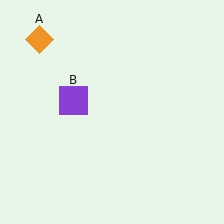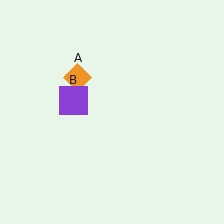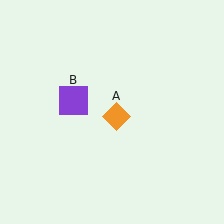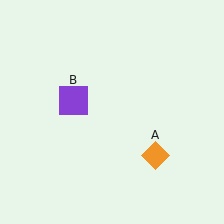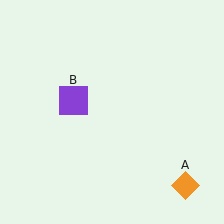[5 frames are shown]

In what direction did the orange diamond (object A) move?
The orange diamond (object A) moved down and to the right.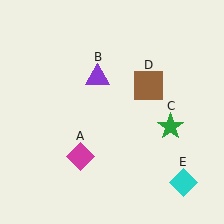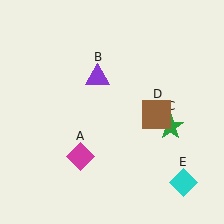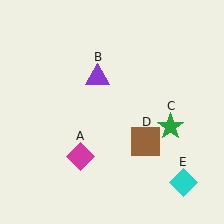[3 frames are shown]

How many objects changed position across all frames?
1 object changed position: brown square (object D).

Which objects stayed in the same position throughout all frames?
Magenta diamond (object A) and purple triangle (object B) and green star (object C) and cyan diamond (object E) remained stationary.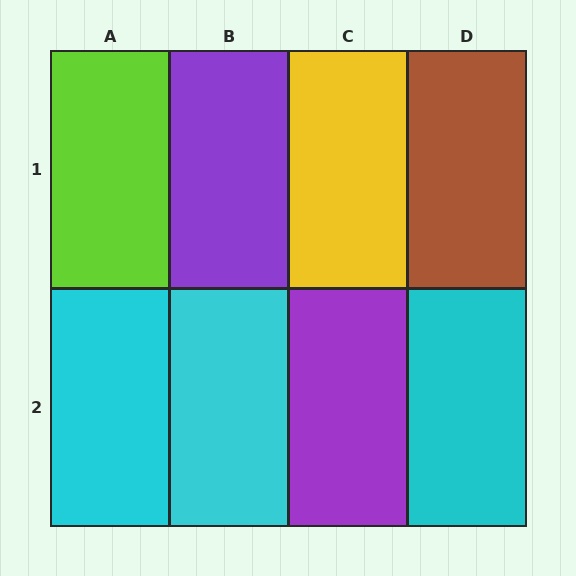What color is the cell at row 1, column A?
Lime.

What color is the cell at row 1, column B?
Purple.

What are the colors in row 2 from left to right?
Cyan, cyan, purple, cyan.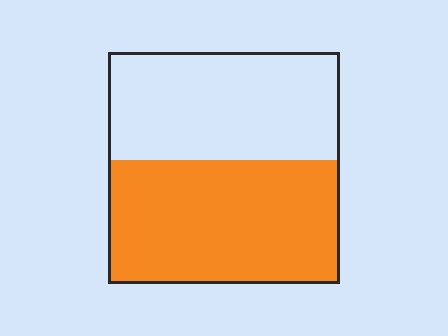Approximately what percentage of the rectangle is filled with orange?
Approximately 55%.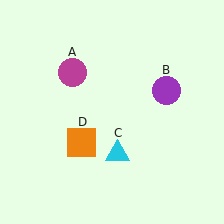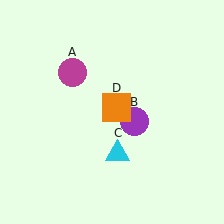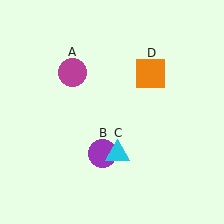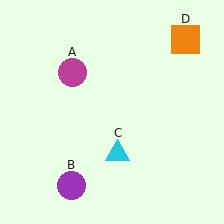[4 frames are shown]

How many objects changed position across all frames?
2 objects changed position: purple circle (object B), orange square (object D).